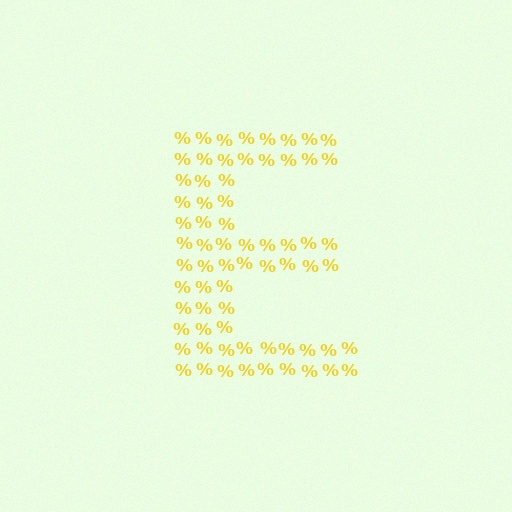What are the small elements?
The small elements are percent signs.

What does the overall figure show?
The overall figure shows the letter E.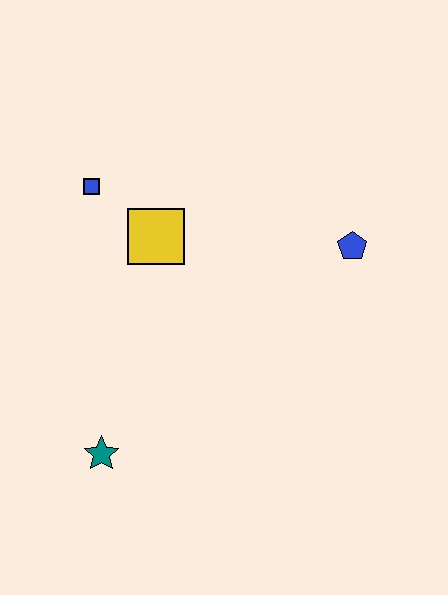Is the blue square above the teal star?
Yes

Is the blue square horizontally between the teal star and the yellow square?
No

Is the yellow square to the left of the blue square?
No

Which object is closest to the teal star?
The yellow square is closest to the teal star.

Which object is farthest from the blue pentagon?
The teal star is farthest from the blue pentagon.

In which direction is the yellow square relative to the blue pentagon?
The yellow square is to the left of the blue pentagon.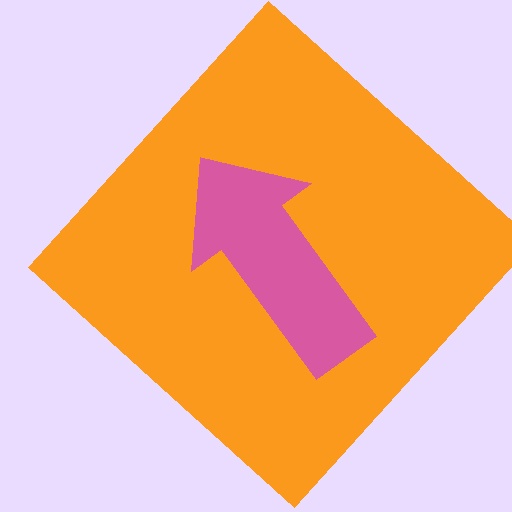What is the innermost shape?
The pink arrow.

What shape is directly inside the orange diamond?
The pink arrow.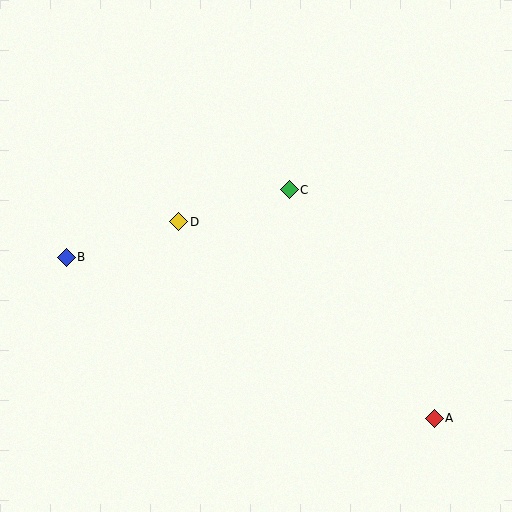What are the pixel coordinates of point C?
Point C is at (289, 190).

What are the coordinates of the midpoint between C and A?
The midpoint between C and A is at (362, 304).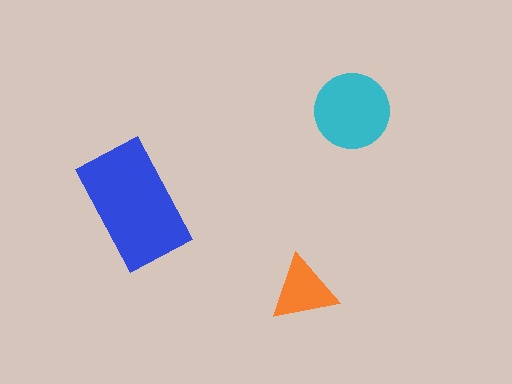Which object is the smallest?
The orange triangle.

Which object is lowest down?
The orange triangle is bottommost.